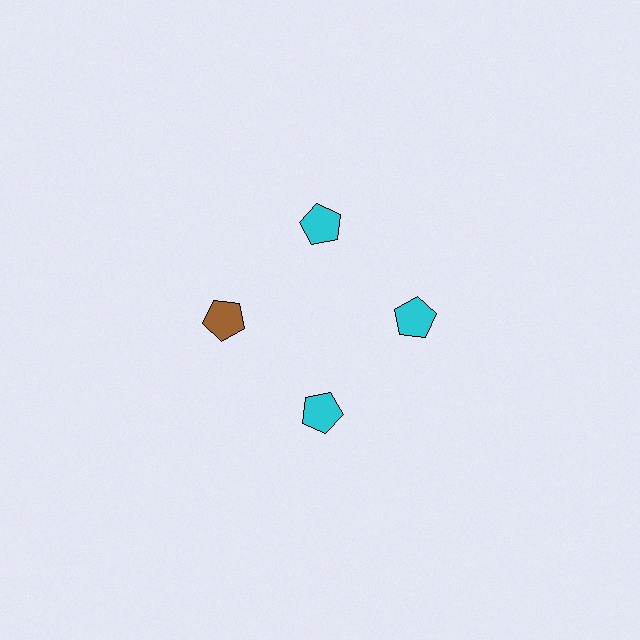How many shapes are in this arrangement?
There are 4 shapes arranged in a ring pattern.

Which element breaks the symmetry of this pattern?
The brown pentagon at roughly the 9 o'clock position breaks the symmetry. All other shapes are cyan pentagons.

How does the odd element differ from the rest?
It has a different color: brown instead of cyan.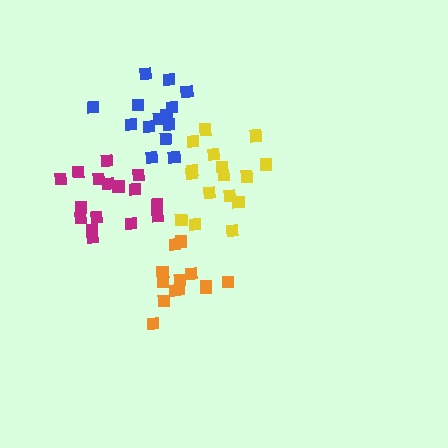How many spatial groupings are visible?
There are 4 spatial groupings.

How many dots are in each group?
Group 1: 13 dots, Group 2: 16 dots, Group 3: 14 dots, Group 4: 16 dots (59 total).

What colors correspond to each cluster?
The clusters are colored: orange, yellow, blue, magenta.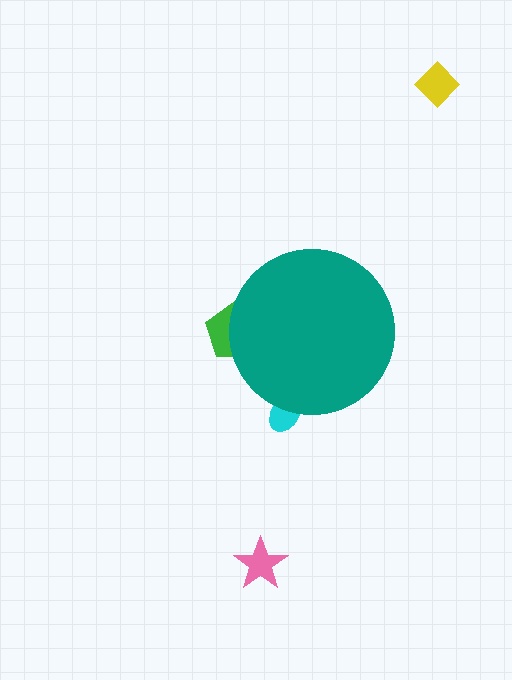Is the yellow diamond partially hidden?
No, the yellow diamond is fully visible.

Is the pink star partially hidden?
No, the pink star is fully visible.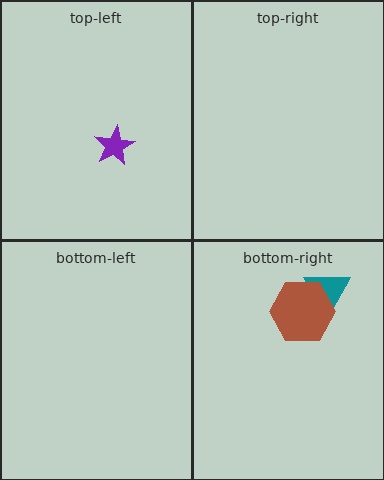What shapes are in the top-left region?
The purple star.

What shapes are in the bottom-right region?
The teal triangle, the brown hexagon.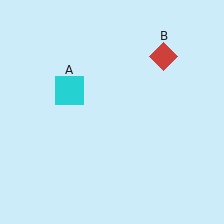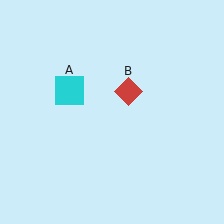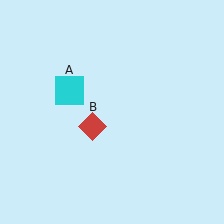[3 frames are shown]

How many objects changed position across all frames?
1 object changed position: red diamond (object B).